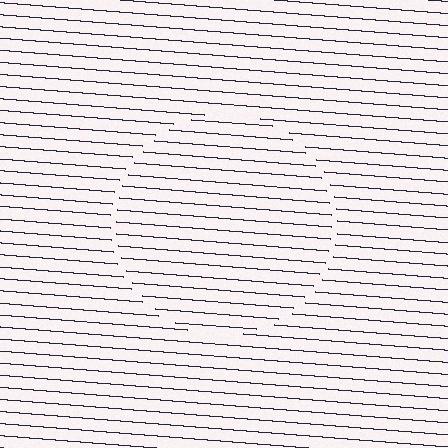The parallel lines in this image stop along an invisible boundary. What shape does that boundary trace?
An illusory circle. The interior of the shape contains the same grating, shifted by half a period — the contour is defined by the phase discontinuity where line-ends from the inner and outer gratings abut.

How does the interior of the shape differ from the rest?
The interior of the shape contains the same grating, shifted by half a period — the contour is defined by the phase discontinuity where line-ends from the inner and outer gratings abut.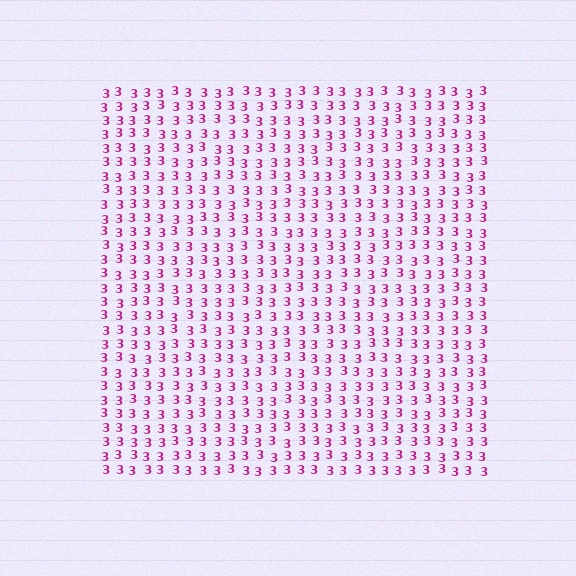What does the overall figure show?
The overall figure shows a square.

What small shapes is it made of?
It is made of small digit 3's.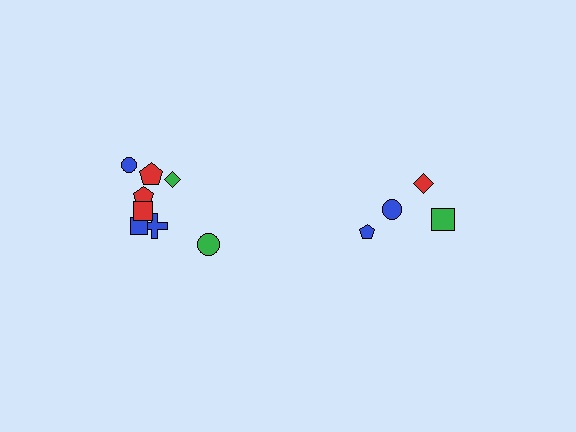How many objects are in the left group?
There are 8 objects.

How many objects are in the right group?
There are 4 objects.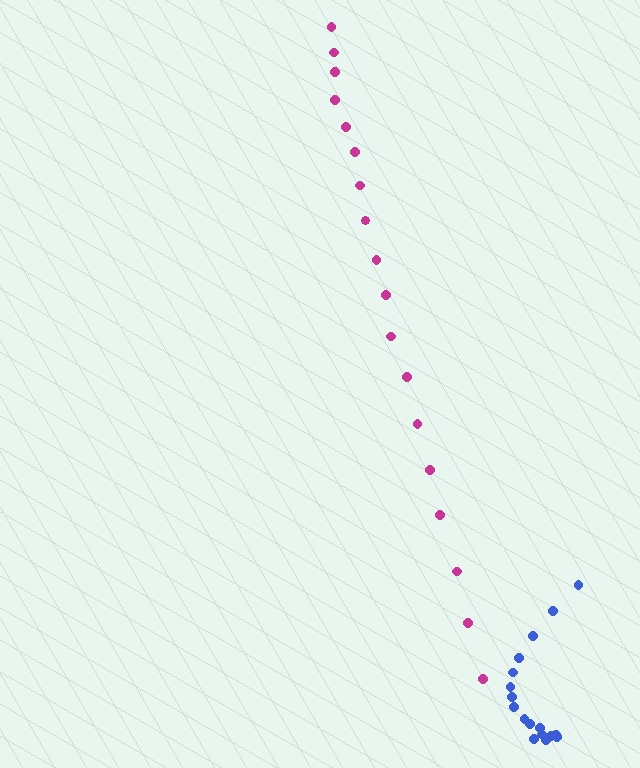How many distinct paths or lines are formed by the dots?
There are 2 distinct paths.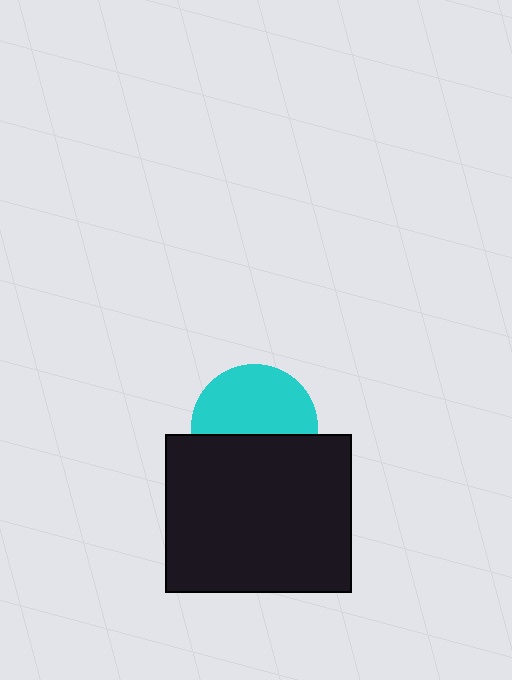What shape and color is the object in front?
The object in front is a black rectangle.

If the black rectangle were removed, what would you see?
You would see the complete cyan circle.